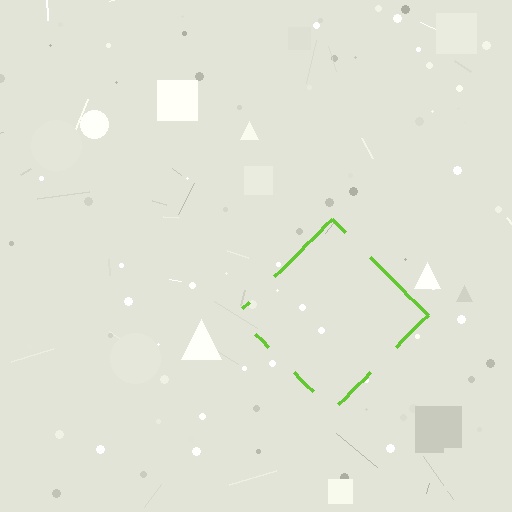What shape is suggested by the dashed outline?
The dashed outline suggests a diamond.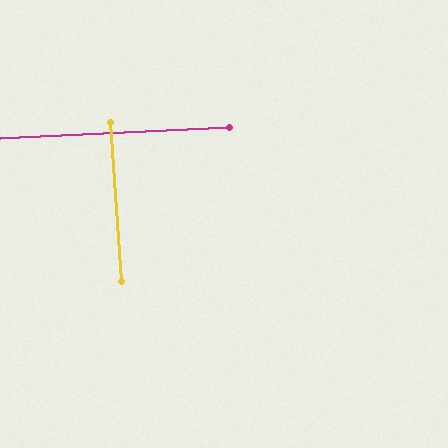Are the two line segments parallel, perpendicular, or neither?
Perpendicular — they meet at approximately 89°.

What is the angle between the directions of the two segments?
Approximately 89 degrees.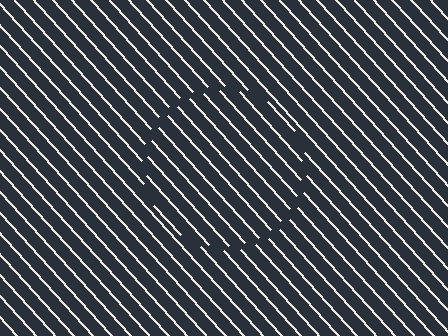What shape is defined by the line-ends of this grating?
An illusory circle. The interior of the shape contains the same grating, shifted by half a period — the contour is defined by the phase discontinuity where line-ends from the inner and outer gratings abut.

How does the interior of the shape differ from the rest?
The interior of the shape contains the same grating, shifted by half a period — the contour is defined by the phase discontinuity where line-ends from the inner and outer gratings abut.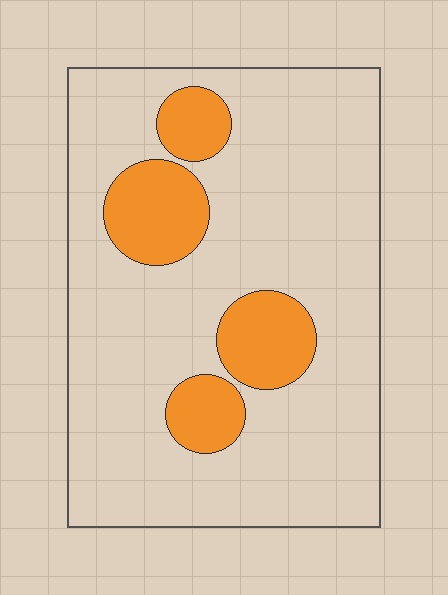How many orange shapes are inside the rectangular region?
4.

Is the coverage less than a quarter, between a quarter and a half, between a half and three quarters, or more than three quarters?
Less than a quarter.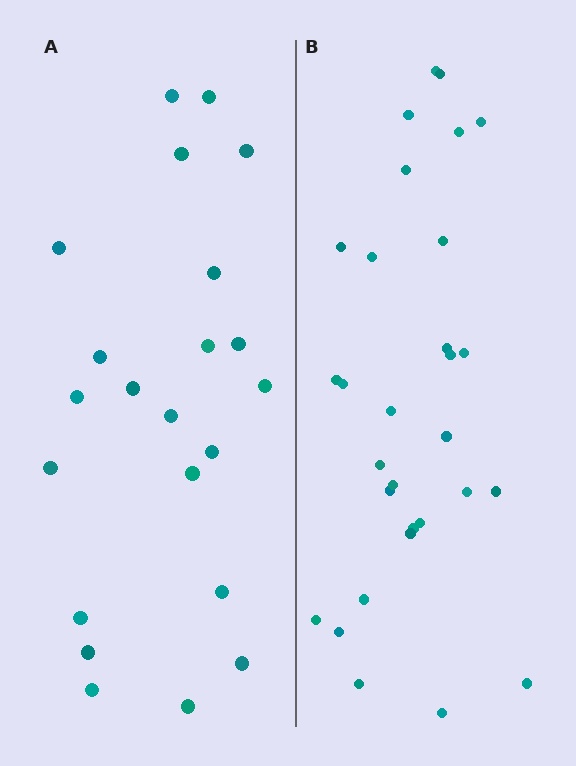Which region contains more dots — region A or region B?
Region B (the right region) has more dots.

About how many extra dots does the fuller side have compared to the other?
Region B has roughly 8 or so more dots than region A.